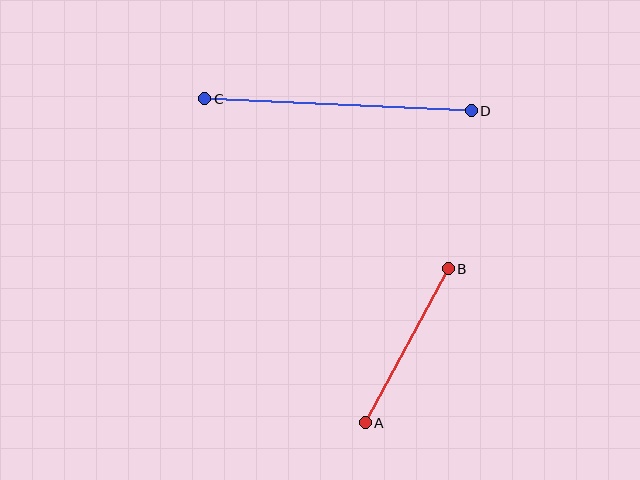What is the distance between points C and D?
The distance is approximately 267 pixels.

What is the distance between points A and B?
The distance is approximately 175 pixels.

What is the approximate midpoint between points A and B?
The midpoint is at approximately (407, 346) pixels.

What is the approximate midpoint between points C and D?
The midpoint is at approximately (338, 105) pixels.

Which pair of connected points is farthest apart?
Points C and D are farthest apart.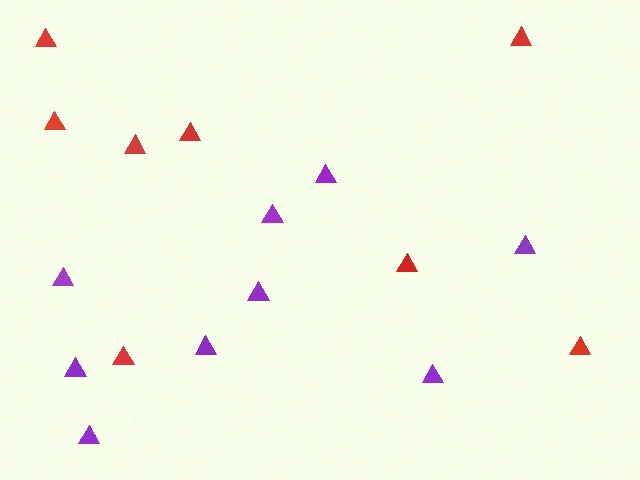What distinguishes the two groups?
There are 2 groups: one group of purple triangles (9) and one group of red triangles (8).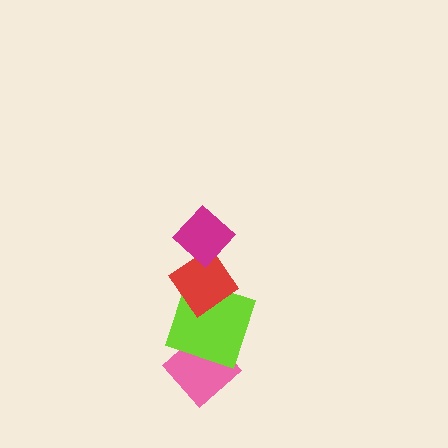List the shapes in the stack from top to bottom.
From top to bottom: the magenta diamond, the red diamond, the lime square, the pink diamond.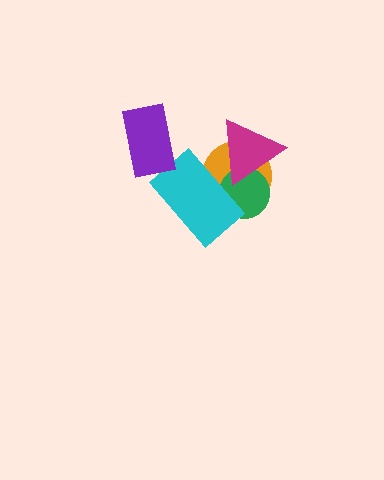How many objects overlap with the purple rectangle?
0 objects overlap with the purple rectangle.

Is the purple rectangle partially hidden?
No, no other shape covers it.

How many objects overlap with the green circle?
3 objects overlap with the green circle.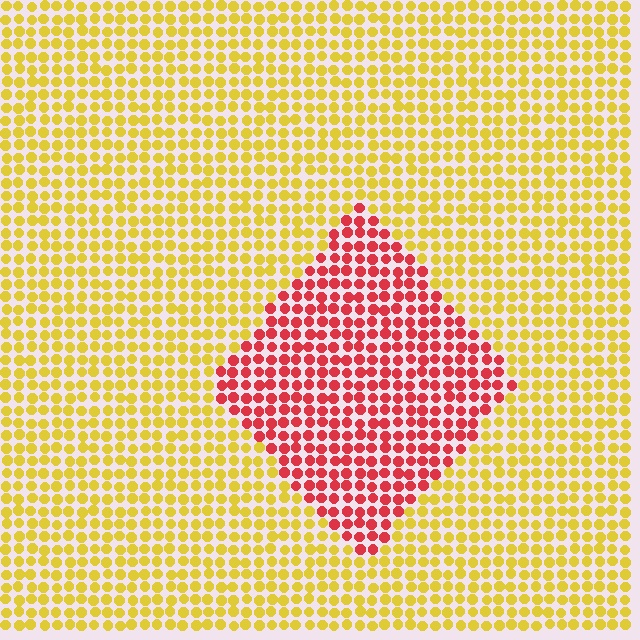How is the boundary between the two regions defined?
The boundary is defined purely by a slight shift in hue (about 59 degrees). Spacing, size, and orientation are identical on both sides.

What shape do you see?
I see a diamond.